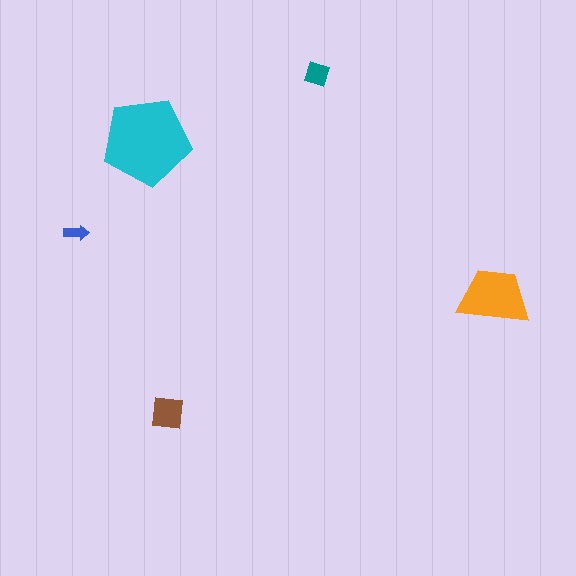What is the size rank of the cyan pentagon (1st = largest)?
1st.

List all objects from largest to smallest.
The cyan pentagon, the orange trapezoid, the brown square, the teal diamond, the blue arrow.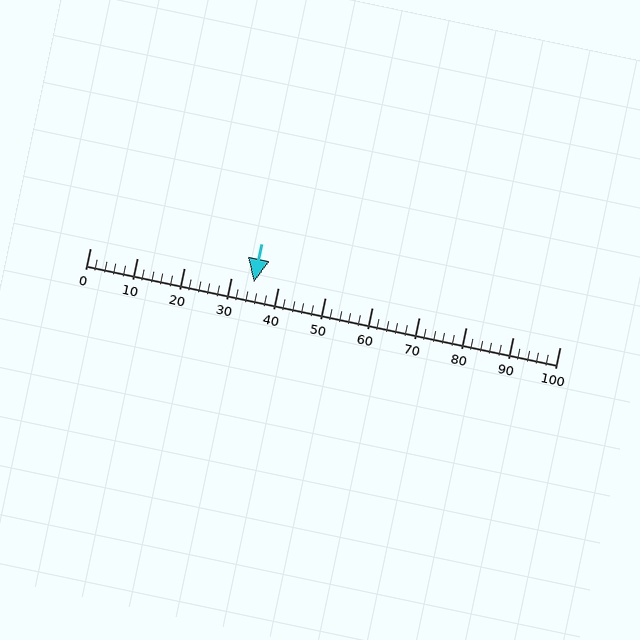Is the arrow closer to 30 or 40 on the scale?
The arrow is closer to 30.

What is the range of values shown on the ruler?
The ruler shows values from 0 to 100.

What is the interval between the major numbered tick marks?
The major tick marks are spaced 10 units apart.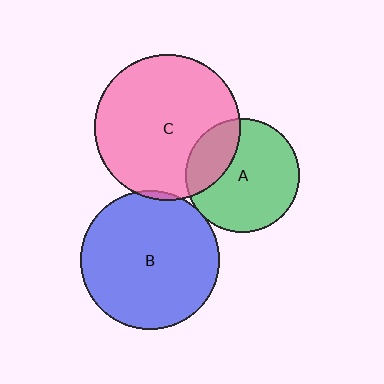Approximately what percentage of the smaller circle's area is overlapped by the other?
Approximately 25%.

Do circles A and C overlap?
Yes.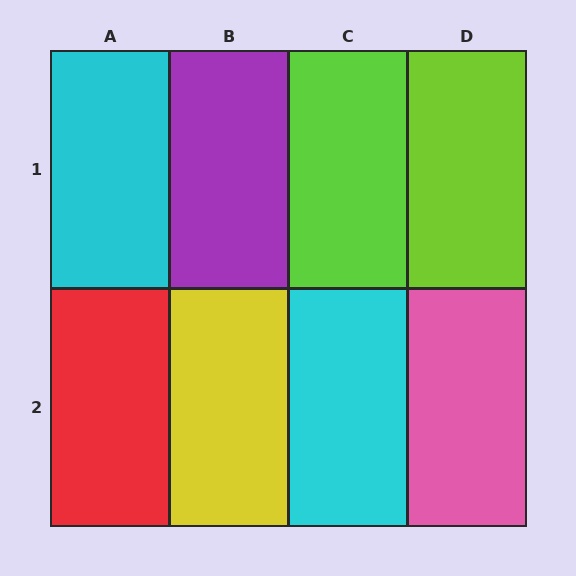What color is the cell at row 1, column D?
Lime.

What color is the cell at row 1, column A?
Cyan.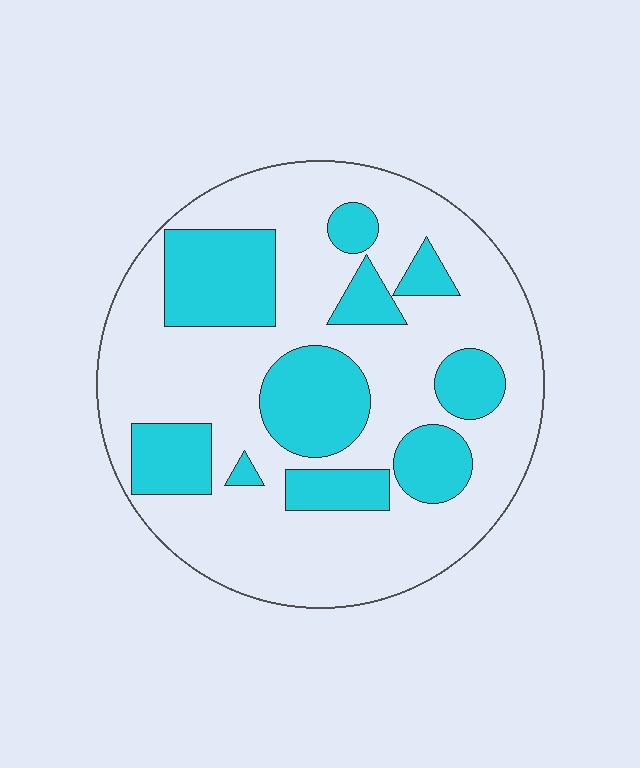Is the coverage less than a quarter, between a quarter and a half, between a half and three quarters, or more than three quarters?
Between a quarter and a half.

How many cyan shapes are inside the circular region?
10.